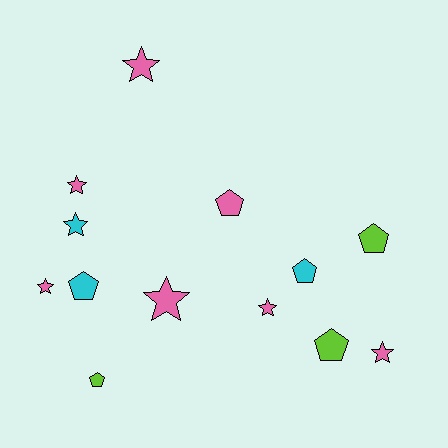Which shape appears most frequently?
Star, with 7 objects.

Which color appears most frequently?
Pink, with 7 objects.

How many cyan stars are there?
There is 1 cyan star.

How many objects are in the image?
There are 13 objects.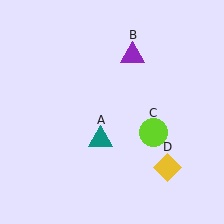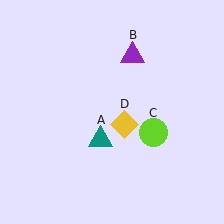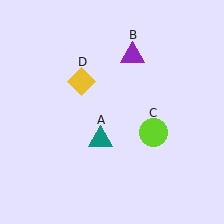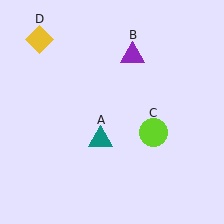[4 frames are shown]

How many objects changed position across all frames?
1 object changed position: yellow diamond (object D).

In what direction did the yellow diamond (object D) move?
The yellow diamond (object D) moved up and to the left.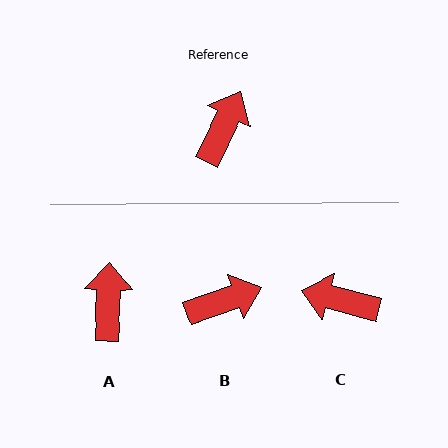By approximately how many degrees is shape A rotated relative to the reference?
Approximately 24 degrees counter-clockwise.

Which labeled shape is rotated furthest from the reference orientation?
C, about 102 degrees away.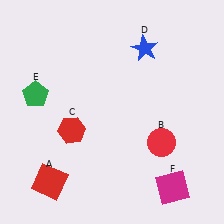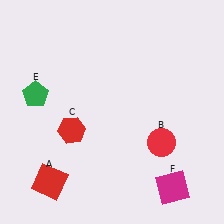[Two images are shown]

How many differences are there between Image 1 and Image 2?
There is 1 difference between the two images.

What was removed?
The blue star (D) was removed in Image 2.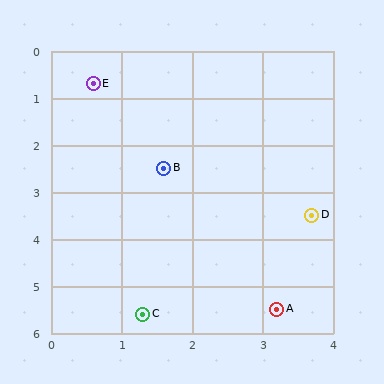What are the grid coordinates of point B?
Point B is at approximately (1.6, 2.5).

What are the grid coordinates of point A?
Point A is at approximately (3.2, 5.5).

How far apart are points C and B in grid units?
Points C and B are about 3.1 grid units apart.